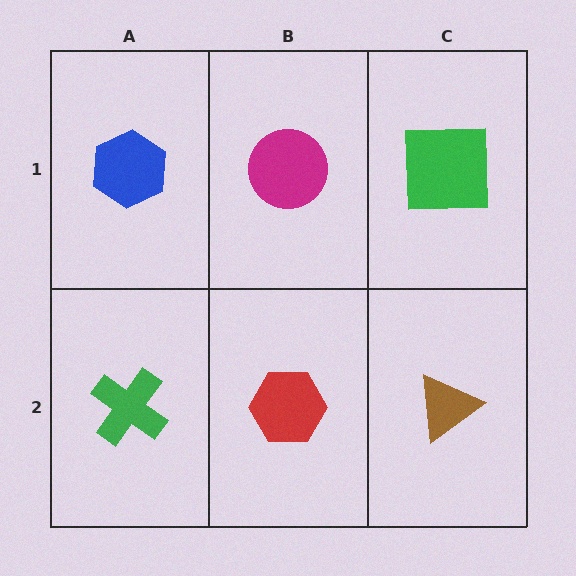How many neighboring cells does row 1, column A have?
2.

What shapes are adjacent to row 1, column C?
A brown triangle (row 2, column C), a magenta circle (row 1, column B).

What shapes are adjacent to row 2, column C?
A green square (row 1, column C), a red hexagon (row 2, column B).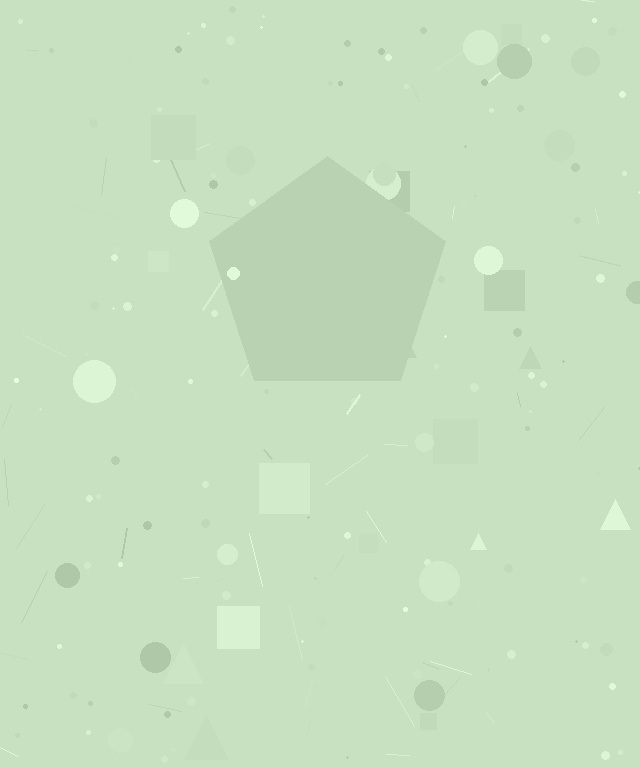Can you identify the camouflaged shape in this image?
The camouflaged shape is a pentagon.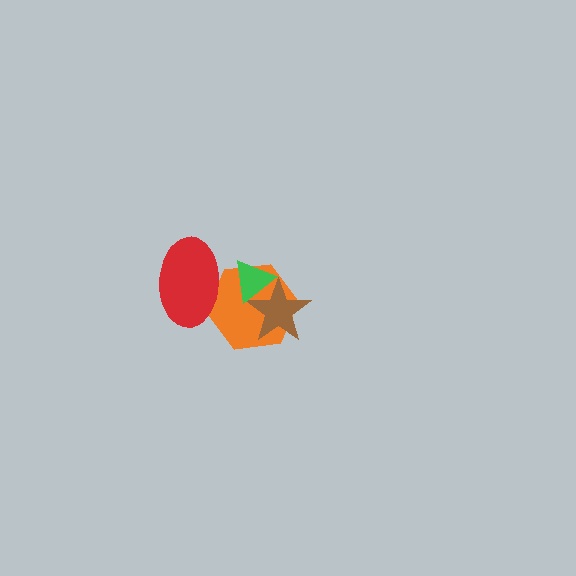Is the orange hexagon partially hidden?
Yes, it is partially covered by another shape.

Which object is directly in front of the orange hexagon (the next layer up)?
The brown star is directly in front of the orange hexagon.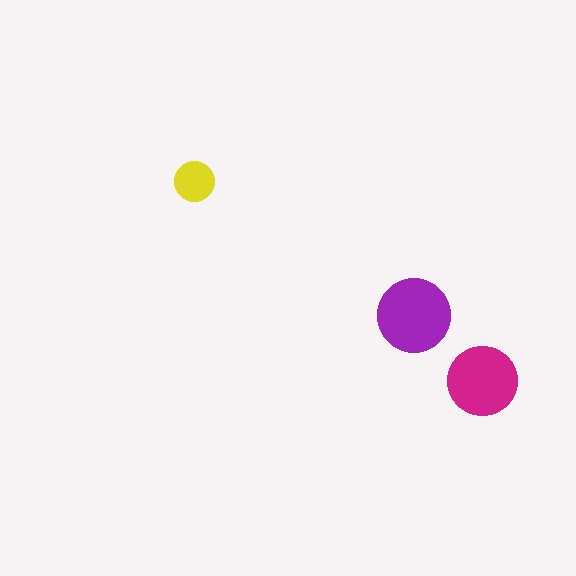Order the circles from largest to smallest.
the purple one, the magenta one, the yellow one.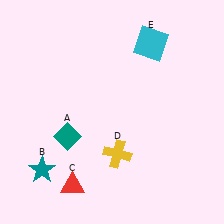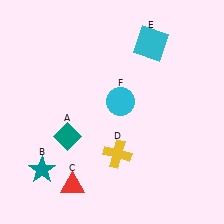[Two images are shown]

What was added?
A cyan circle (F) was added in Image 2.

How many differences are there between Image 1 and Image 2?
There is 1 difference between the two images.